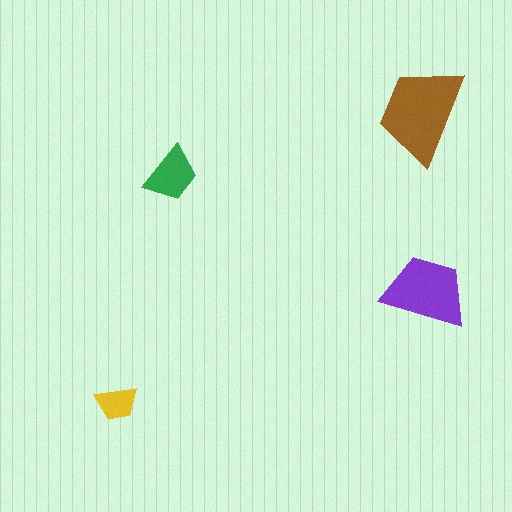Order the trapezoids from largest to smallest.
the brown one, the purple one, the green one, the yellow one.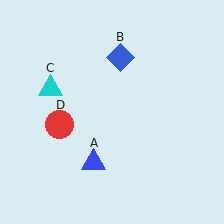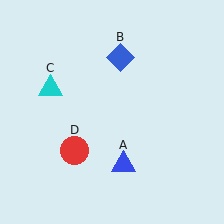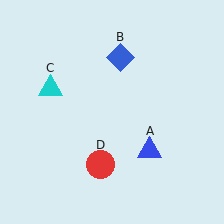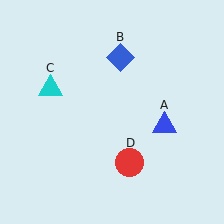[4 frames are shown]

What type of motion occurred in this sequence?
The blue triangle (object A), red circle (object D) rotated counterclockwise around the center of the scene.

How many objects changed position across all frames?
2 objects changed position: blue triangle (object A), red circle (object D).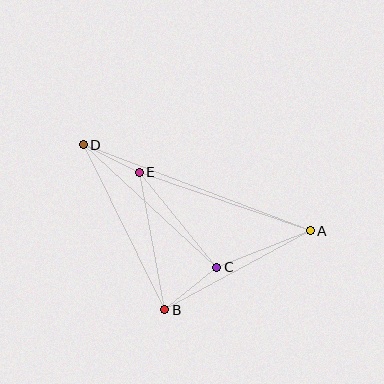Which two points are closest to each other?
Points D and E are closest to each other.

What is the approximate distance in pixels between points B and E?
The distance between B and E is approximately 140 pixels.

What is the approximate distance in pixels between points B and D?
The distance between B and D is approximately 184 pixels.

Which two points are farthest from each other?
Points A and D are farthest from each other.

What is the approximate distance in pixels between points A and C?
The distance between A and C is approximately 100 pixels.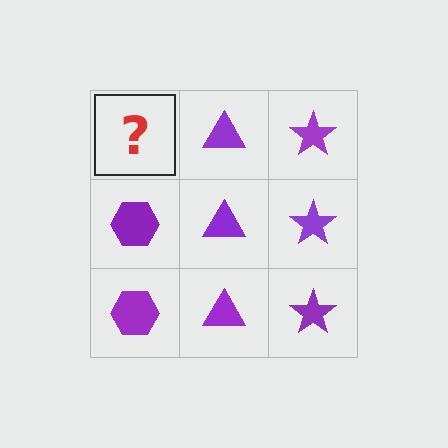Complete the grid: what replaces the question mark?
The question mark should be replaced with a purple hexagon.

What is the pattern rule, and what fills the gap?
The rule is that each column has a consistent shape. The gap should be filled with a purple hexagon.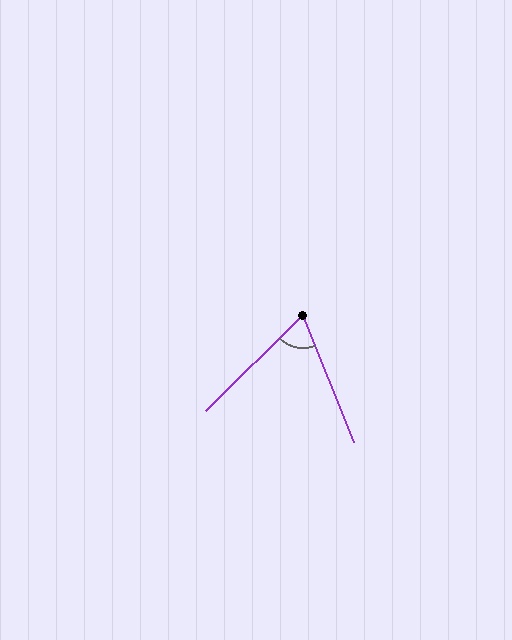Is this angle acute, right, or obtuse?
It is acute.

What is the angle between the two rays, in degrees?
Approximately 67 degrees.